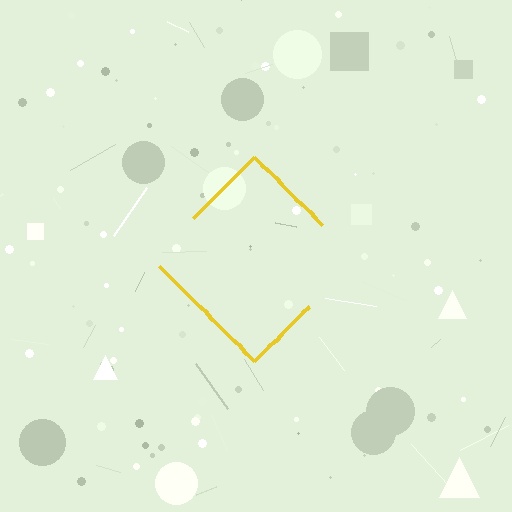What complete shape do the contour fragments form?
The contour fragments form a diamond.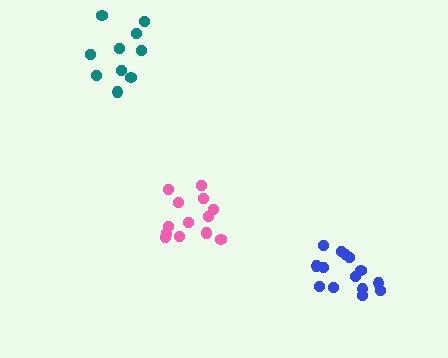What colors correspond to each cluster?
The clusters are colored: pink, blue, teal.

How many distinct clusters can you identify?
There are 3 distinct clusters.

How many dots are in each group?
Group 1: 13 dots, Group 2: 14 dots, Group 3: 10 dots (37 total).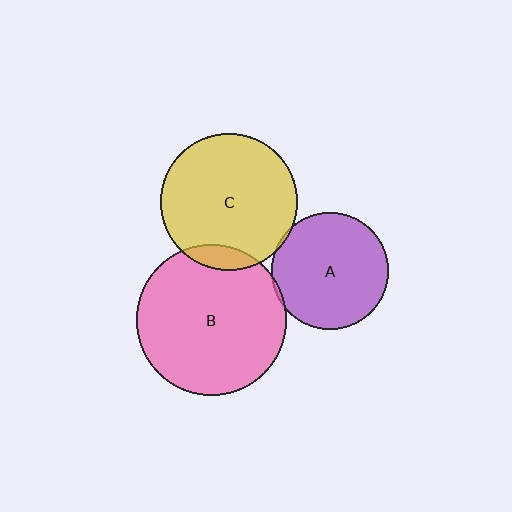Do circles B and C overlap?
Yes.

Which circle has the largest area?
Circle B (pink).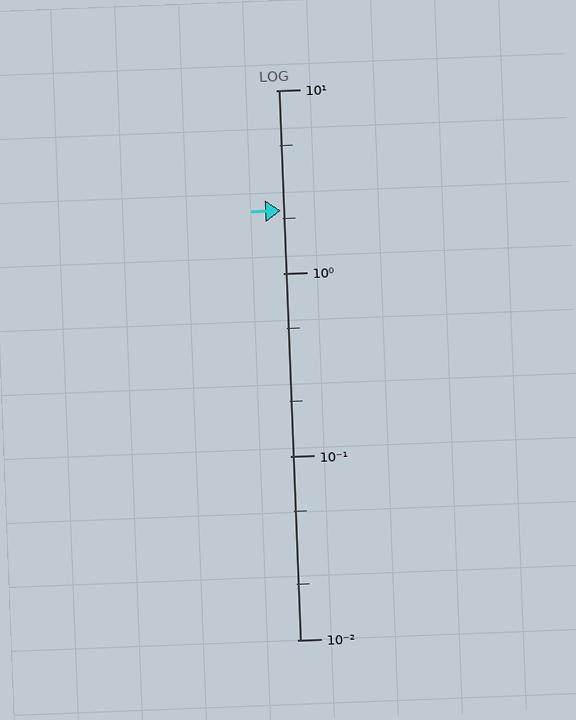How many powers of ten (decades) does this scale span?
The scale spans 3 decades, from 0.01 to 10.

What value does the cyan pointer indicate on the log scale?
The pointer indicates approximately 2.2.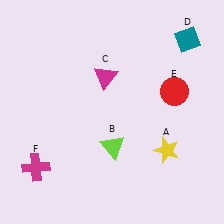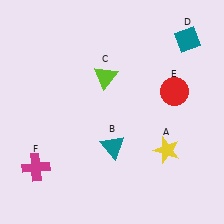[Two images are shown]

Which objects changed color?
B changed from lime to teal. C changed from magenta to lime.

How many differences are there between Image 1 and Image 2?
There are 2 differences between the two images.